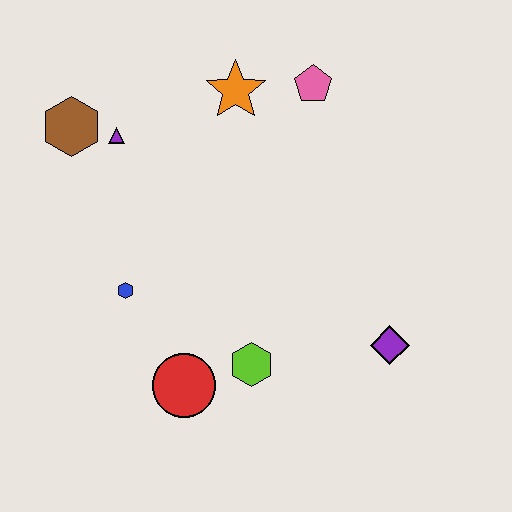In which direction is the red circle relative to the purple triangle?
The red circle is below the purple triangle.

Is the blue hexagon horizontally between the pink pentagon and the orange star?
No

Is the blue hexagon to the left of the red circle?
Yes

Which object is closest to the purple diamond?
The lime hexagon is closest to the purple diamond.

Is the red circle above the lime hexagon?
No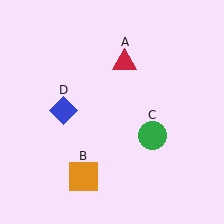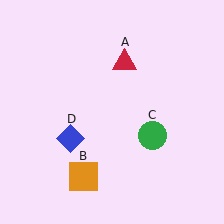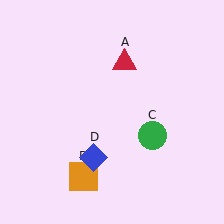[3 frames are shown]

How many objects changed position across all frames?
1 object changed position: blue diamond (object D).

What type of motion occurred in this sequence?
The blue diamond (object D) rotated counterclockwise around the center of the scene.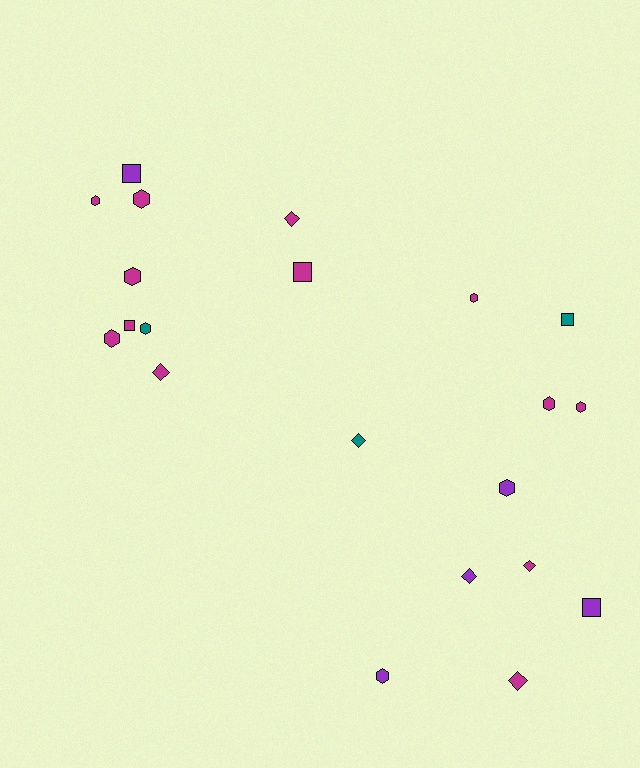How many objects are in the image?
There are 21 objects.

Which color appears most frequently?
Magenta, with 13 objects.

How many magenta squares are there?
There are 2 magenta squares.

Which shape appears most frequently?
Hexagon, with 10 objects.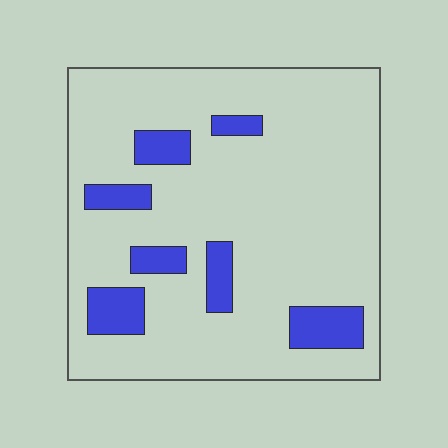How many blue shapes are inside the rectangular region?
7.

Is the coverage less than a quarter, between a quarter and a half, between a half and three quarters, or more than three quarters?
Less than a quarter.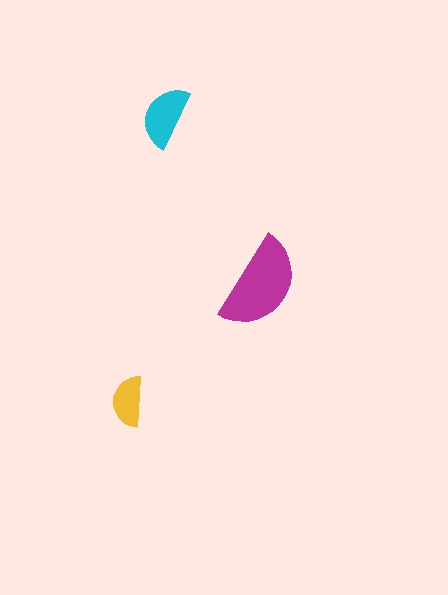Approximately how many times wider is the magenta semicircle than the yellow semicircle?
About 2 times wider.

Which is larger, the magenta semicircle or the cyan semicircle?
The magenta one.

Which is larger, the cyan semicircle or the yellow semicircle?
The cyan one.